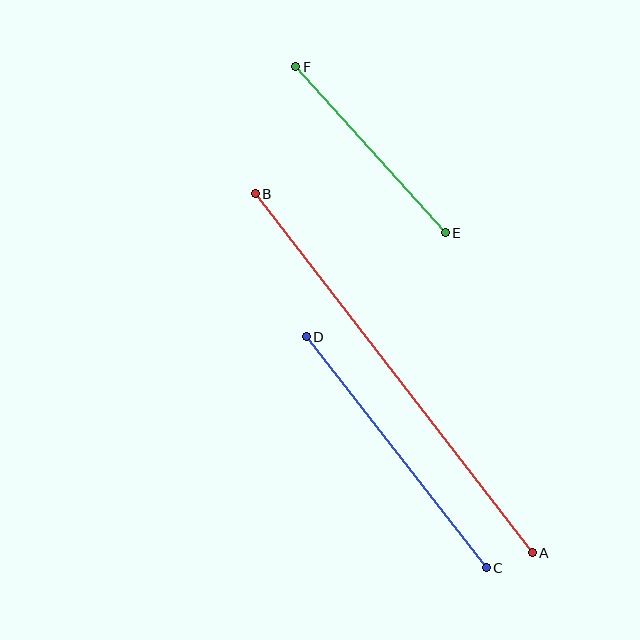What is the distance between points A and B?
The distance is approximately 454 pixels.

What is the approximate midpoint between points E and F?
The midpoint is at approximately (371, 150) pixels.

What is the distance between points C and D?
The distance is approximately 293 pixels.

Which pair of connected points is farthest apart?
Points A and B are farthest apart.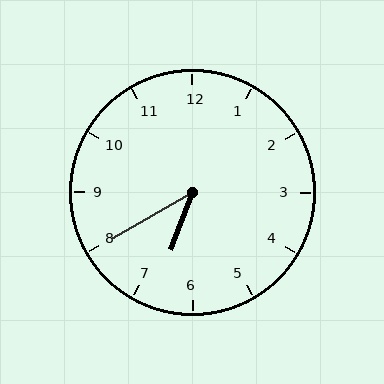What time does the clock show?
6:40.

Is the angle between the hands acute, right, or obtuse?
It is acute.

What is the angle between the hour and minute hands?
Approximately 40 degrees.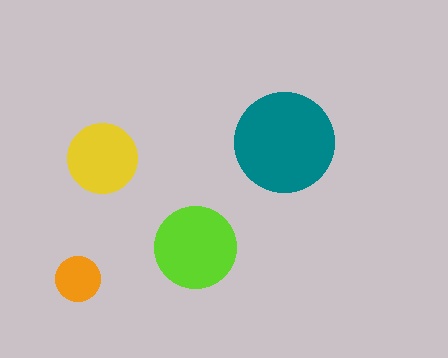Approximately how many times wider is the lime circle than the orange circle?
About 2 times wider.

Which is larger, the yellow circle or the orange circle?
The yellow one.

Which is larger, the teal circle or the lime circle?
The teal one.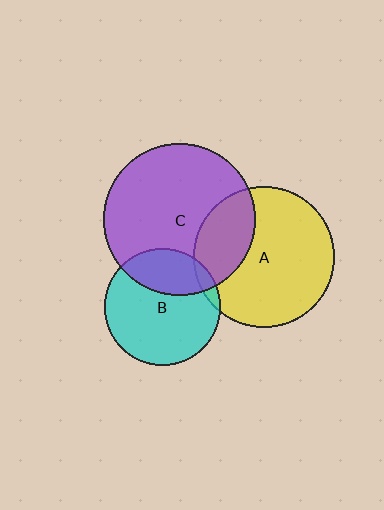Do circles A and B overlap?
Yes.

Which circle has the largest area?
Circle C (purple).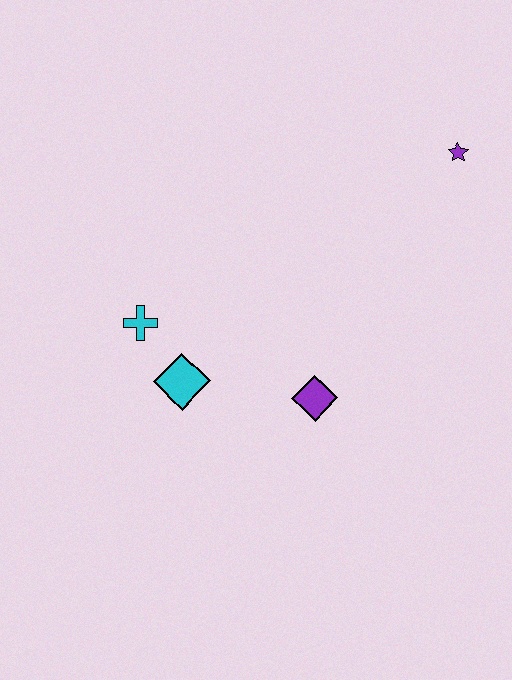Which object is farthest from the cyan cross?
The purple star is farthest from the cyan cross.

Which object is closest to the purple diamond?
The cyan diamond is closest to the purple diamond.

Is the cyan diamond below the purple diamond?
No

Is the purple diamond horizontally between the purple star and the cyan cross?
Yes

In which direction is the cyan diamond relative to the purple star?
The cyan diamond is to the left of the purple star.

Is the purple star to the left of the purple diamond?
No